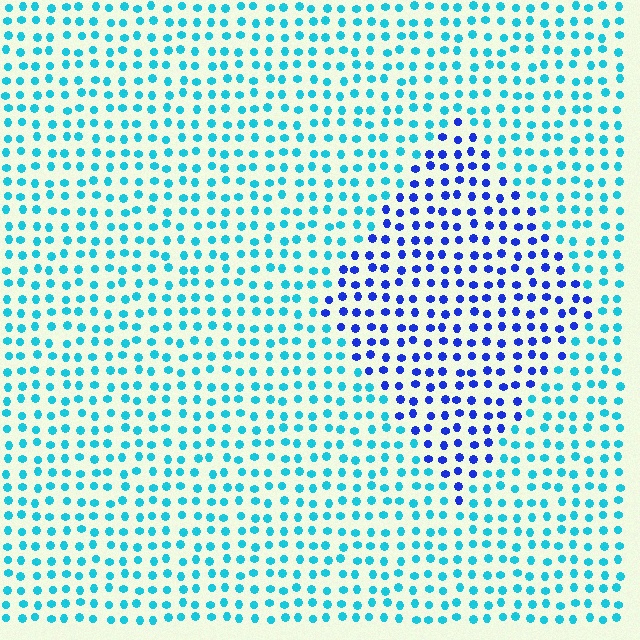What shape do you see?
I see a diamond.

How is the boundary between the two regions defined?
The boundary is defined purely by a slight shift in hue (about 47 degrees). Spacing, size, and orientation are identical on both sides.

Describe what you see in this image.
The image is filled with small cyan elements in a uniform arrangement. A diamond-shaped region is visible where the elements are tinted to a slightly different hue, forming a subtle color boundary.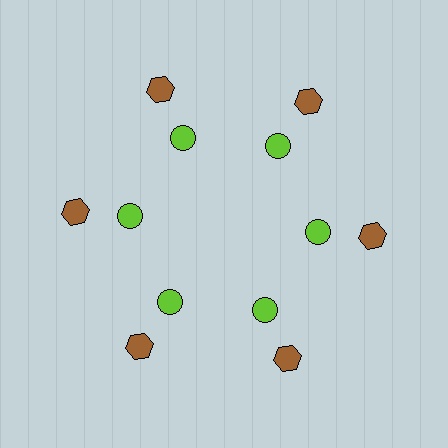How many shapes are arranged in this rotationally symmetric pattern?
There are 12 shapes, arranged in 6 groups of 2.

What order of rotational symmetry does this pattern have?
This pattern has 6-fold rotational symmetry.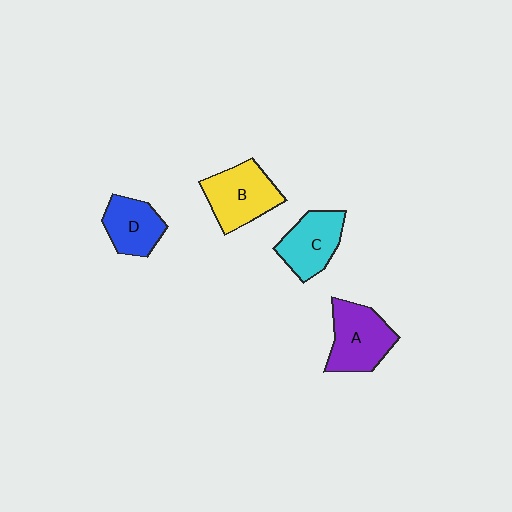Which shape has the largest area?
Shape A (purple).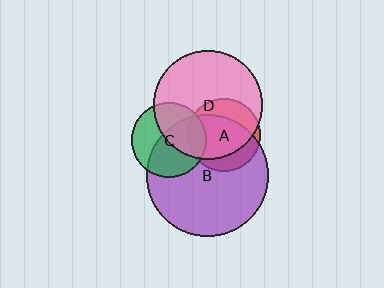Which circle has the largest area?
Circle B (purple).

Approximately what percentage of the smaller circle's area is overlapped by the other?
Approximately 15%.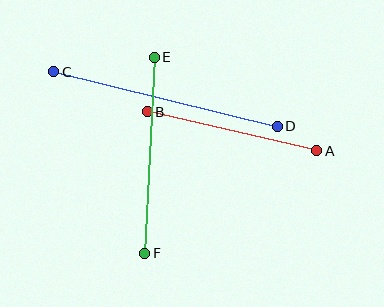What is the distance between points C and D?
The distance is approximately 230 pixels.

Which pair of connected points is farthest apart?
Points C and D are farthest apart.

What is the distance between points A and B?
The distance is approximately 174 pixels.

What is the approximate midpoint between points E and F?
The midpoint is at approximately (150, 155) pixels.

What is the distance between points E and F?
The distance is approximately 196 pixels.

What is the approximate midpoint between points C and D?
The midpoint is at approximately (166, 99) pixels.